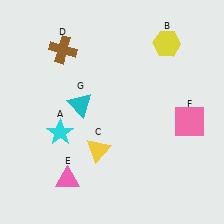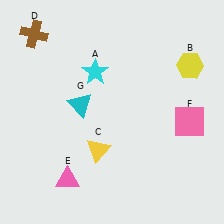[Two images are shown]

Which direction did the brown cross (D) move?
The brown cross (D) moved left.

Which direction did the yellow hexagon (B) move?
The yellow hexagon (B) moved right.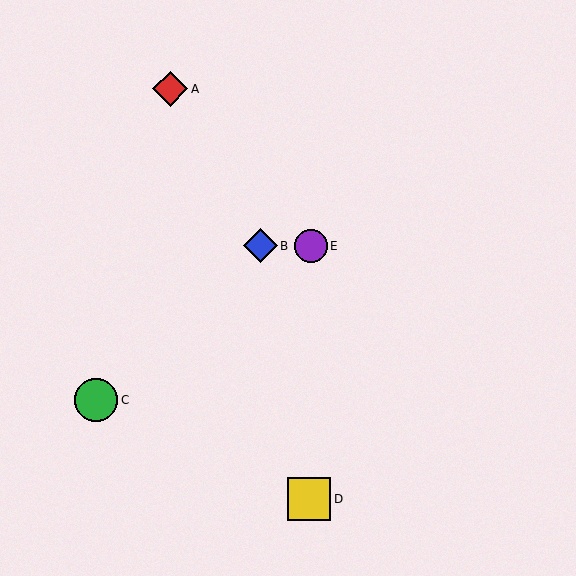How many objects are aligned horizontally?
2 objects (B, E) are aligned horizontally.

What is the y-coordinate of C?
Object C is at y≈400.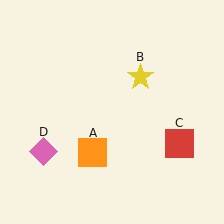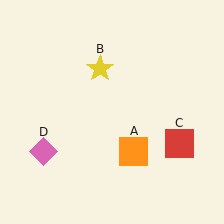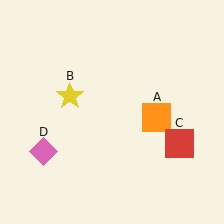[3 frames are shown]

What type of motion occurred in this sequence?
The orange square (object A), yellow star (object B) rotated counterclockwise around the center of the scene.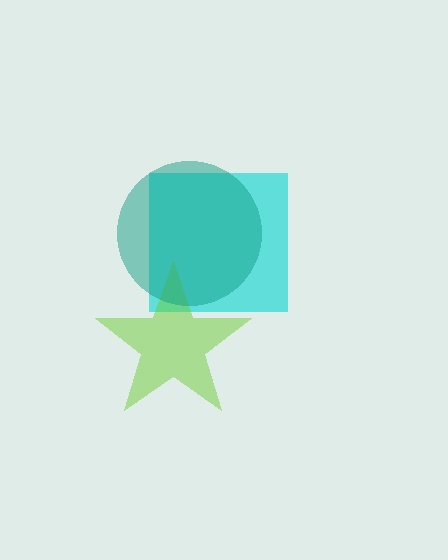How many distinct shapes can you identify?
There are 3 distinct shapes: a cyan square, a lime star, a teal circle.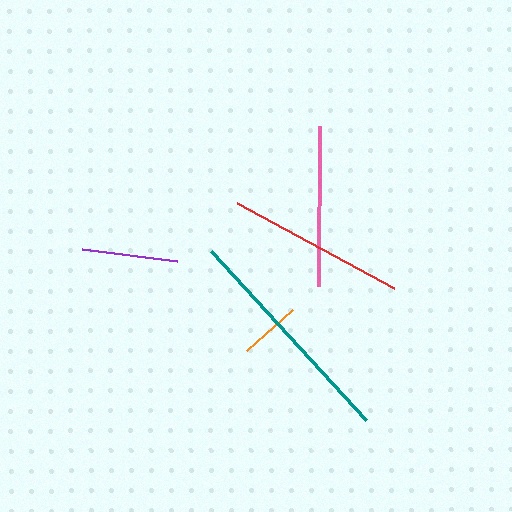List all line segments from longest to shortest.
From longest to shortest: teal, red, pink, purple, orange.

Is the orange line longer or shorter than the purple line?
The purple line is longer than the orange line.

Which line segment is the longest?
The teal line is the longest at approximately 229 pixels.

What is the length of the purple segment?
The purple segment is approximately 97 pixels long.